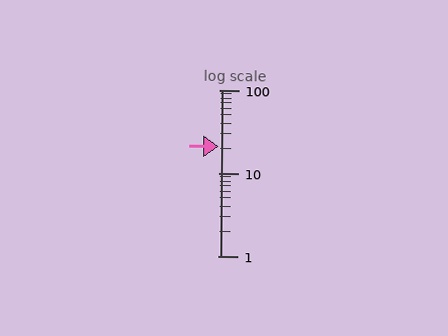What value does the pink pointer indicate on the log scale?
The pointer indicates approximately 21.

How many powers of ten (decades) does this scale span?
The scale spans 2 decades, from 1 to 100.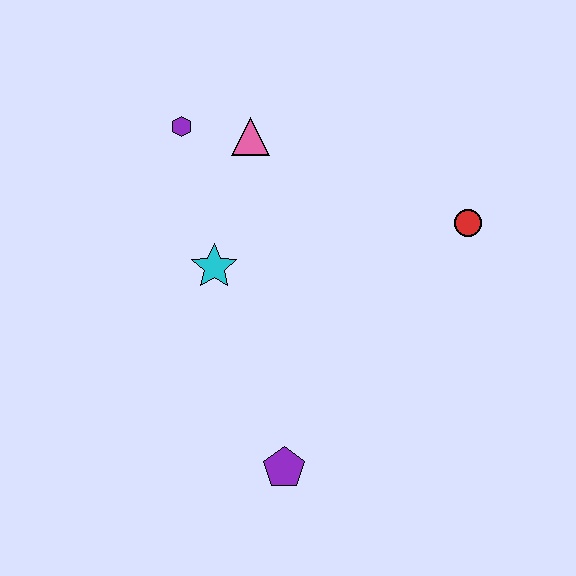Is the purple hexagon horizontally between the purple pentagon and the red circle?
No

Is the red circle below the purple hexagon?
Yes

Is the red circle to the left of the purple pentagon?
No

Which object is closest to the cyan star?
The pink triangle is closest to the cyan star.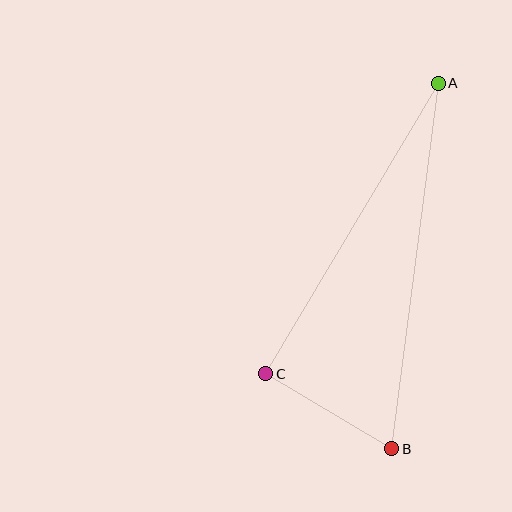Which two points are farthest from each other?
Points A and B are farthest from each other.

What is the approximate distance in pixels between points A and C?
The distance between A and C is approximately 338 pixels.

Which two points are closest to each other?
Points B and C are closest to each other.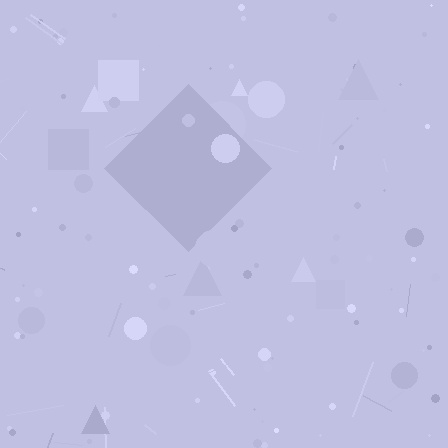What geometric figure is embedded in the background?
A diamond is embedded in the background.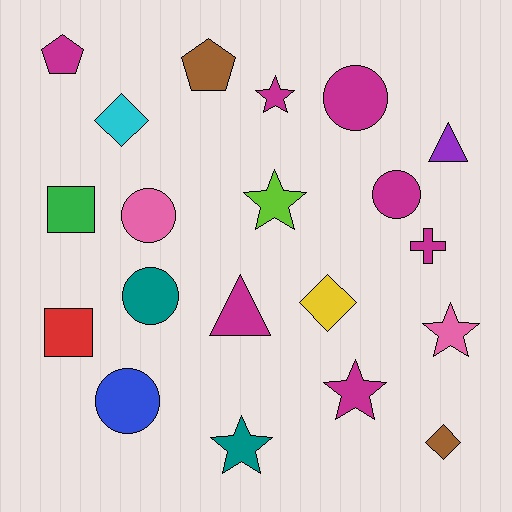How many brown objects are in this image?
There are 2 brown objects.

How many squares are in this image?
There are 2 squares.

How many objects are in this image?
There are 20 objects.